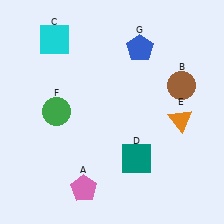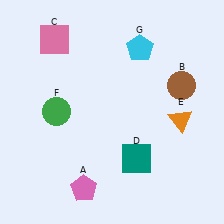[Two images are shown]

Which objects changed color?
C changed from cyan to pink. G changed from blue to cyan.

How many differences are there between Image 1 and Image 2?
There are 2 differences between the two images.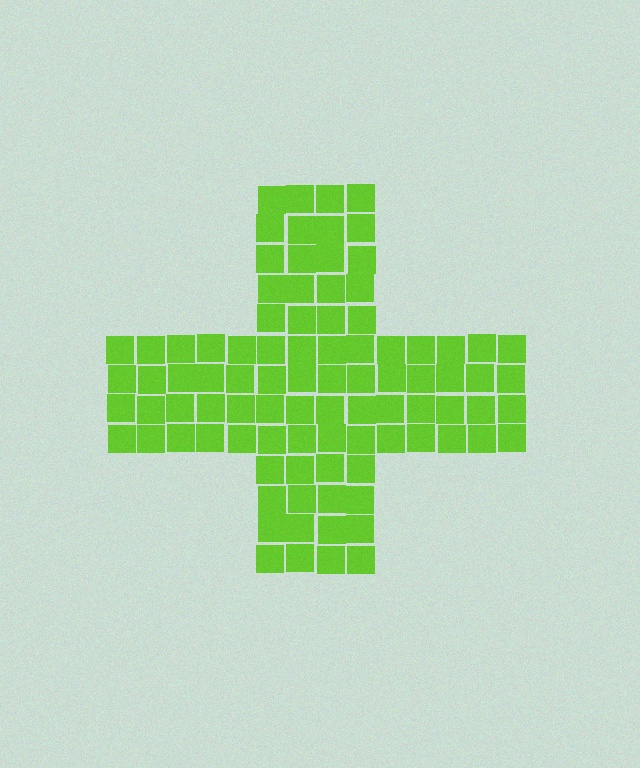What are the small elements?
The small elements are squares.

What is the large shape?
The large shape is a cross.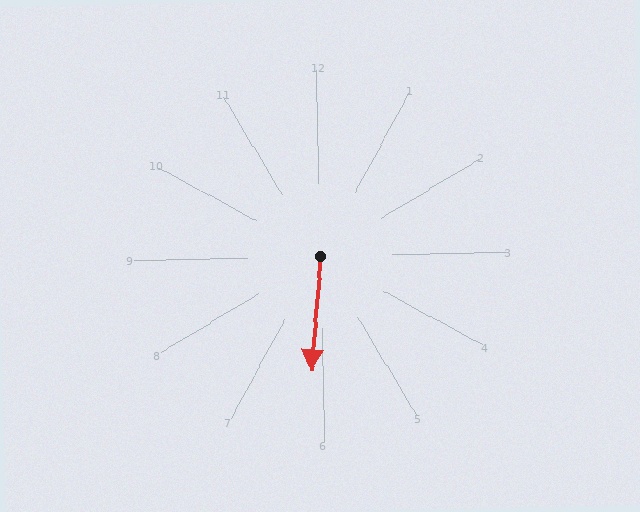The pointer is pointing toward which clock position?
Roughly 6 o'clock.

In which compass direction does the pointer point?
South.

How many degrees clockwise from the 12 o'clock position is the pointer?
Approximately 186 degrees.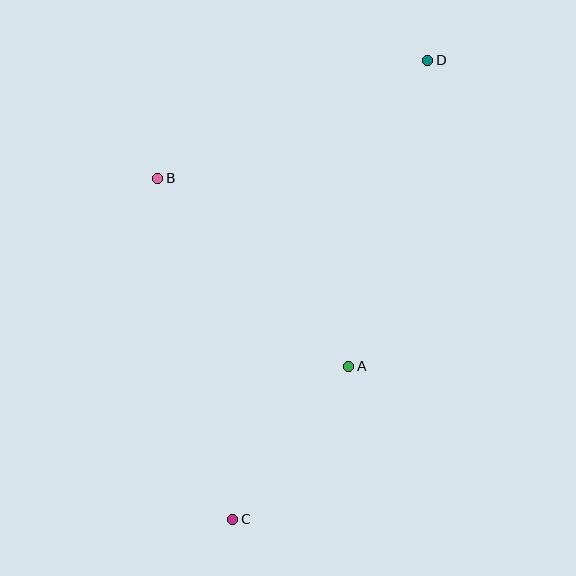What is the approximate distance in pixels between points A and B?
The distance between A and B is approximately 268 pixels.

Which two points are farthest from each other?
Points C and D are farthest from each other.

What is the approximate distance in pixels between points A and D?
The distance between A and D is approximately 316 pixels.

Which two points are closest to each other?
Points A and C are closest to each other.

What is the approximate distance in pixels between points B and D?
The distance between B and D is approximately 294 pixels.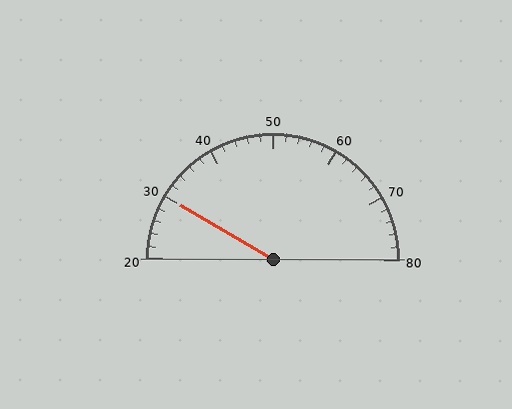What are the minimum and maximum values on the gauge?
The gauge ranges from 20 to 80.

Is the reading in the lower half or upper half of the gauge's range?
The reading is in the lower half of the range (20 to 80).